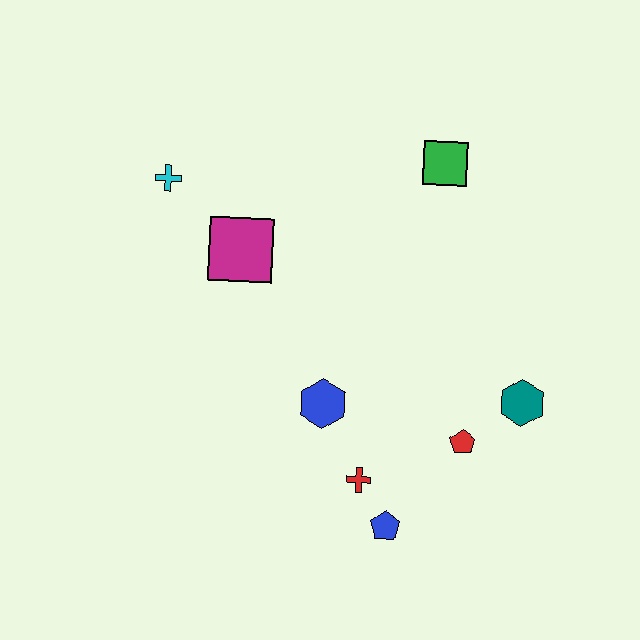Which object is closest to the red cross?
The blue pentagon is closest to the red cross.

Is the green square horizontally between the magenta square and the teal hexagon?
Yes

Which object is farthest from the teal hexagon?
The cyan cross is farthest from the teal hexagon.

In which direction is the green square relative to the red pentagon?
The green square is above the red pentagon.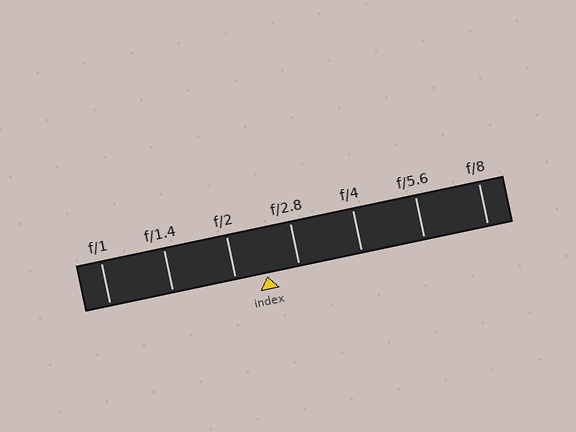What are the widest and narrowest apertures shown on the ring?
The widest aperture shown is f/1 and the narrowest is f/8.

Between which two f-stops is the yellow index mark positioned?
The index mark is between f/2 and f/2.8.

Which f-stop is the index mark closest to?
The index mark is closest to f/2.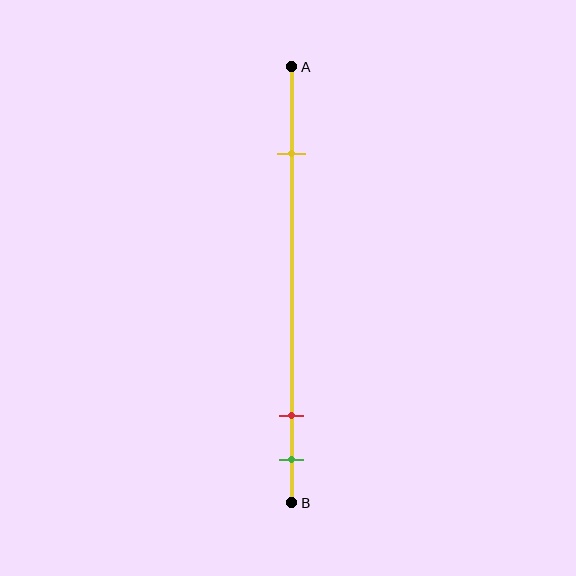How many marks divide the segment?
There are 3 marks dividing the segment.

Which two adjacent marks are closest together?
The red and green marks are the closest adjacent pair.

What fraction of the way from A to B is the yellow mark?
The yellow mark is approximately 20% (0.2) of the way from A to B.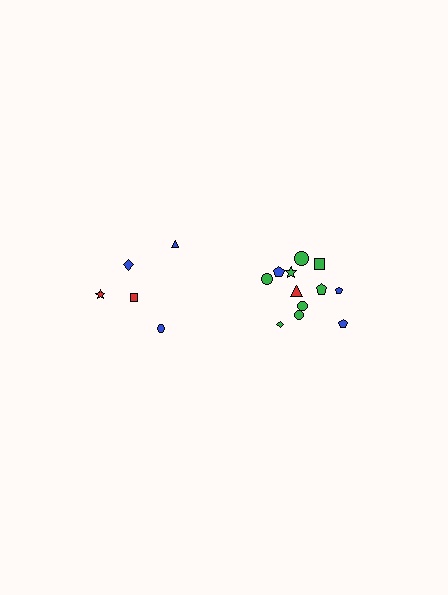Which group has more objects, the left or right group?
The right group.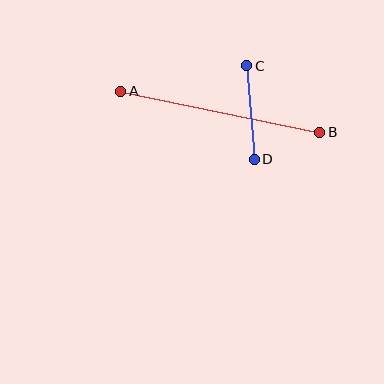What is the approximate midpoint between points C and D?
The midpoint is at approximately (250, 112) pixels.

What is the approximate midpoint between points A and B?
The midpoint is at approximately (220, 112) pixels.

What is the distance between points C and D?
The distance is approximately 94 pixels.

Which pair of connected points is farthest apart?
Points A and B are farthest apart.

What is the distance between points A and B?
The distance is approximately 203 pixels.